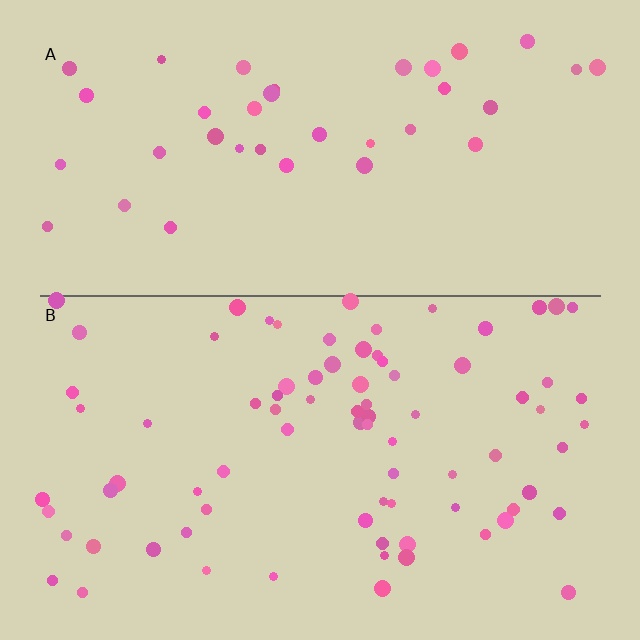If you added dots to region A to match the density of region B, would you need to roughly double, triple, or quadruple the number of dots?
Approximately double.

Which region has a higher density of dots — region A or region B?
B (the bottom).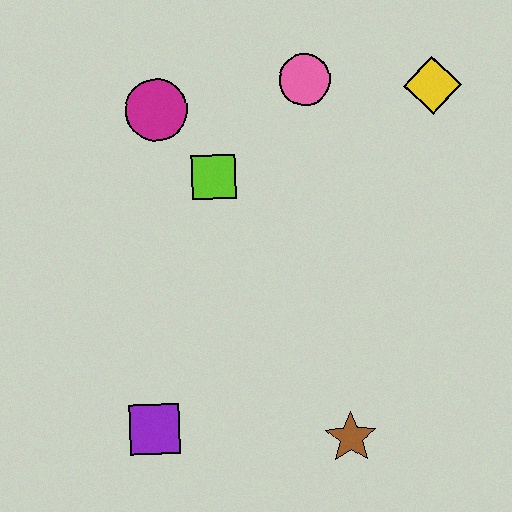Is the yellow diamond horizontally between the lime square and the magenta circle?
No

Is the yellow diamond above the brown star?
Yes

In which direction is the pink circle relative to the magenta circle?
The pink circle is to the right of the magenta circle.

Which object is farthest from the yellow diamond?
The purple square is farthest from the yellow diamond.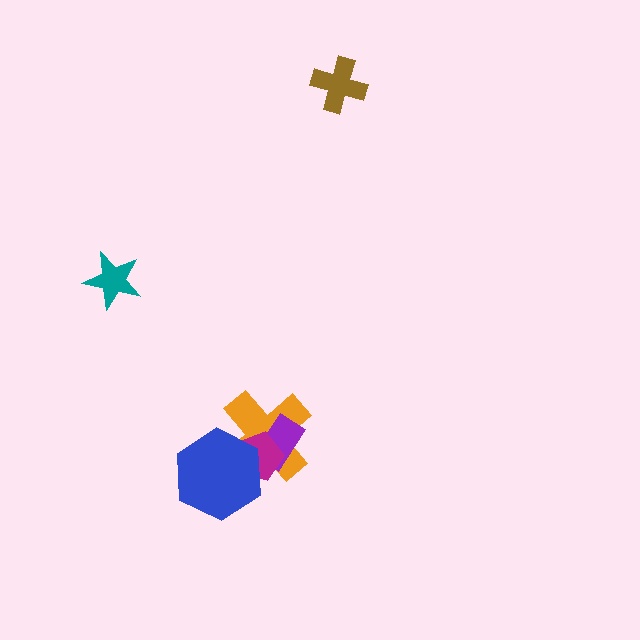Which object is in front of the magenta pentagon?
The blue hexagon is in front of the magenta pentagon.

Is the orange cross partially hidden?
Yes, it is partially covered by another shape.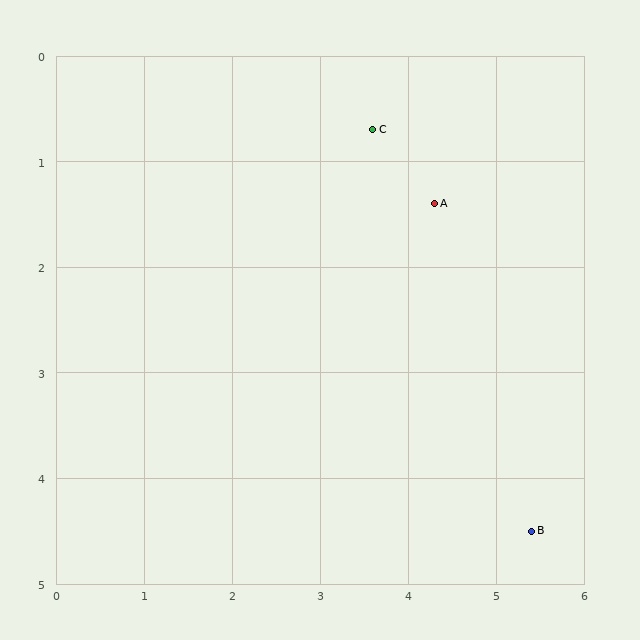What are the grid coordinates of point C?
Point C is at approximately (3.6, 0.7).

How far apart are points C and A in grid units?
Points C and A are about 1.0 grid units apart.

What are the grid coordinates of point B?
Point B is at approximately (5.4, 4.5).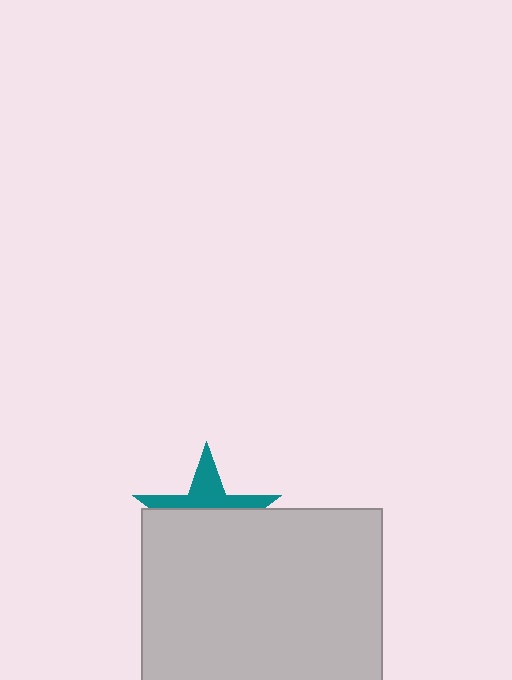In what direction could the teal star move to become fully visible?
The teal star could move up. That would shift it out from behind the light gray square entirely.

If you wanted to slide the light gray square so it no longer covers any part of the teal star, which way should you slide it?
Slide it down — that is the most direct way to separate the two shapes.